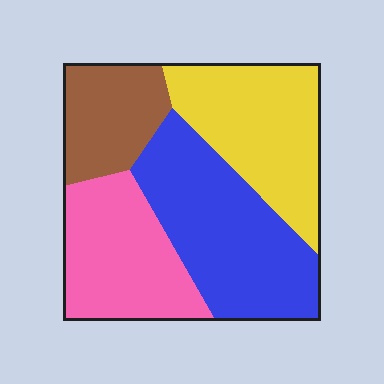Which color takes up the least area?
Brown, at roughly 15%.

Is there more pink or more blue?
Blue.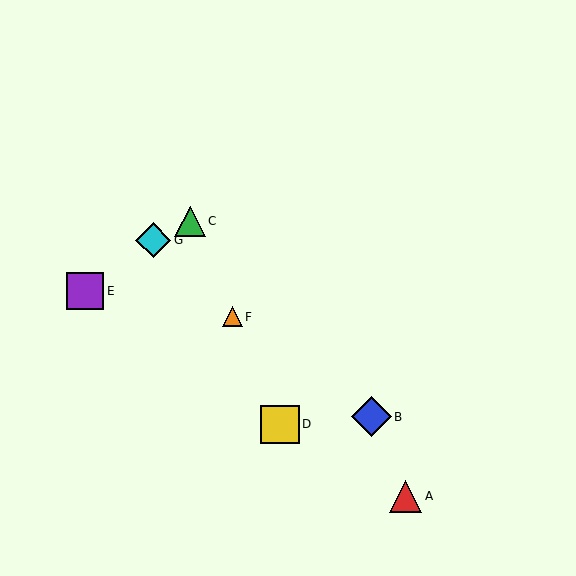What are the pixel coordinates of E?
Object E is at (85, 291).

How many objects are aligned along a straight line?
3 objects (C, D, F) are aligned along a straight line.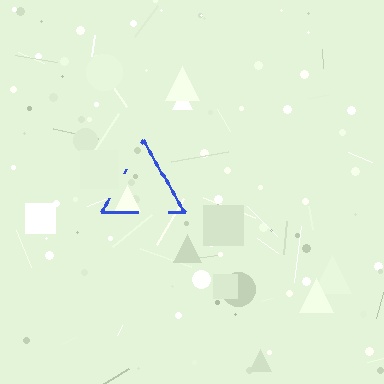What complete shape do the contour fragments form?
The contour fragments form a triangle.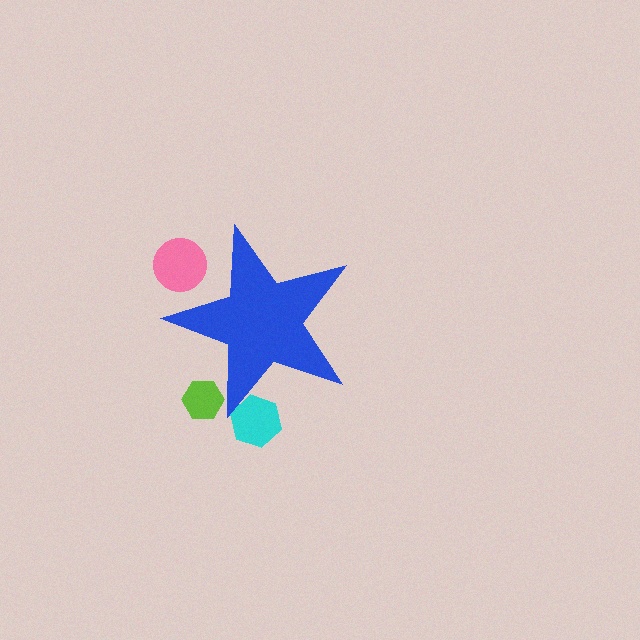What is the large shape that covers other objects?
A blue star.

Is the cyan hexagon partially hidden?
Yes, the cyan hexagon is partially hidden behind the blue star.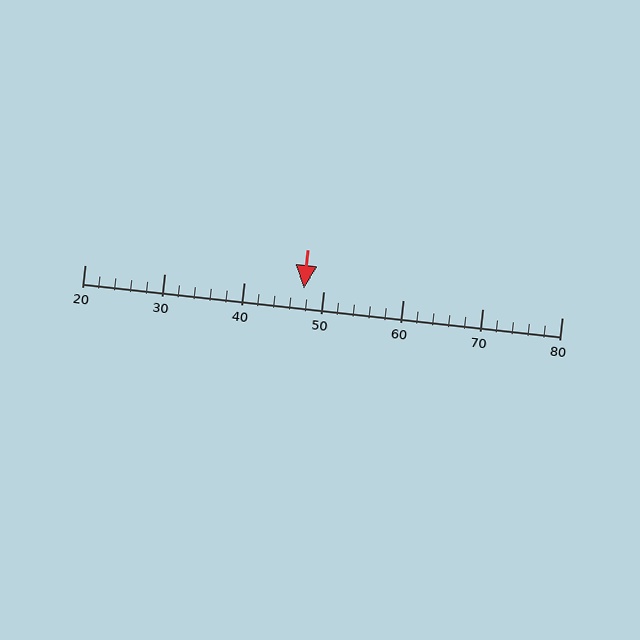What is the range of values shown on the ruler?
The ruler shows values from 20 to 80.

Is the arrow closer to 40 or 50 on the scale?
The arrow is closer to 50.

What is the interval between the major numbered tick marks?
The major tick marks are spaced 10 units apart.